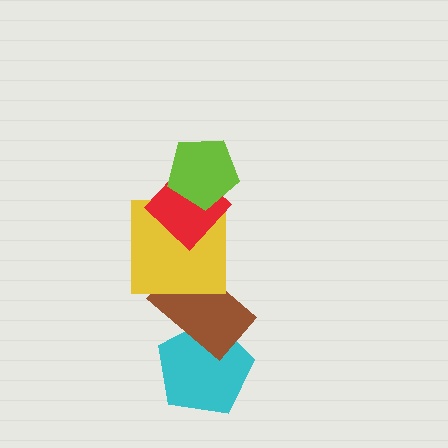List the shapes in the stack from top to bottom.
From top to bottom: the lime pentagon, the red diamond, the yellow square, the brown rectangle, the cyan pentagon.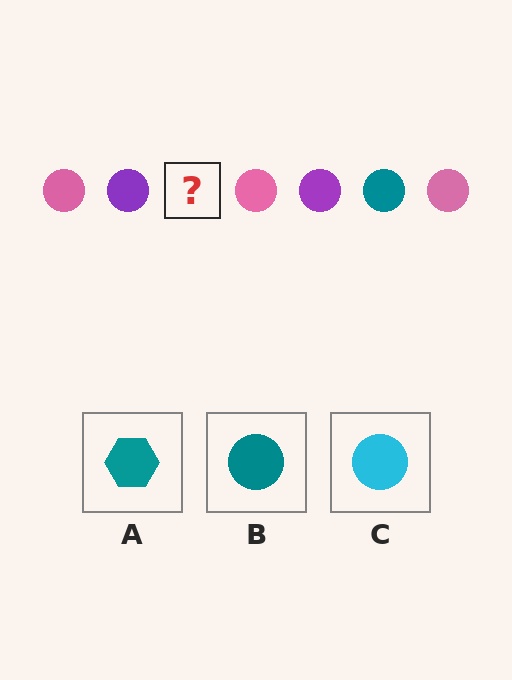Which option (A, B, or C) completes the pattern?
B.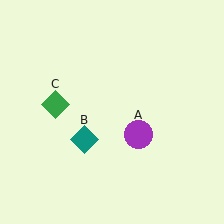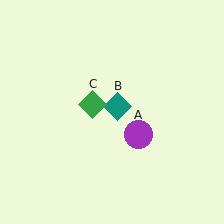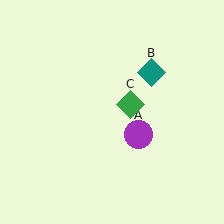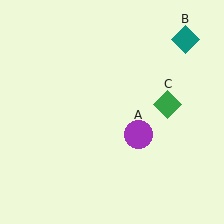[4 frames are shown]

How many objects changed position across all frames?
2 objects changed position: teal diamond (object B), green diamond (object C).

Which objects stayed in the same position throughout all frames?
Purple circle (object A) remained stationary.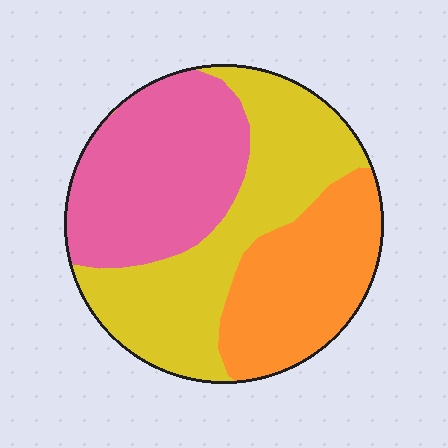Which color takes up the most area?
Yellow, at roughly 40%.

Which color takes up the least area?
Orange, at roughly 25%.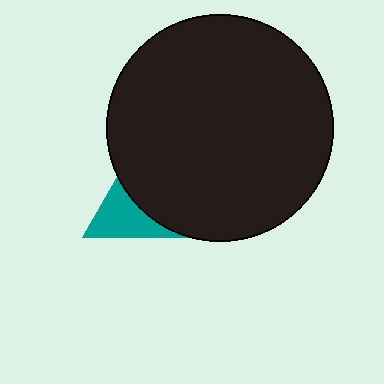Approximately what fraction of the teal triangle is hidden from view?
Roughly 55% of the teal triangle is hidden behind the black circle.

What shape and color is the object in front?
The object in front is a black circle.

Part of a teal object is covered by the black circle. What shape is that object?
It is a triangle.